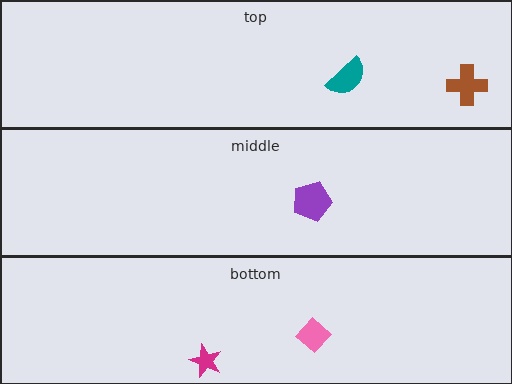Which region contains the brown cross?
The top region.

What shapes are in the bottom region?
The magenta star, the pink diamond.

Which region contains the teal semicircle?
The top region.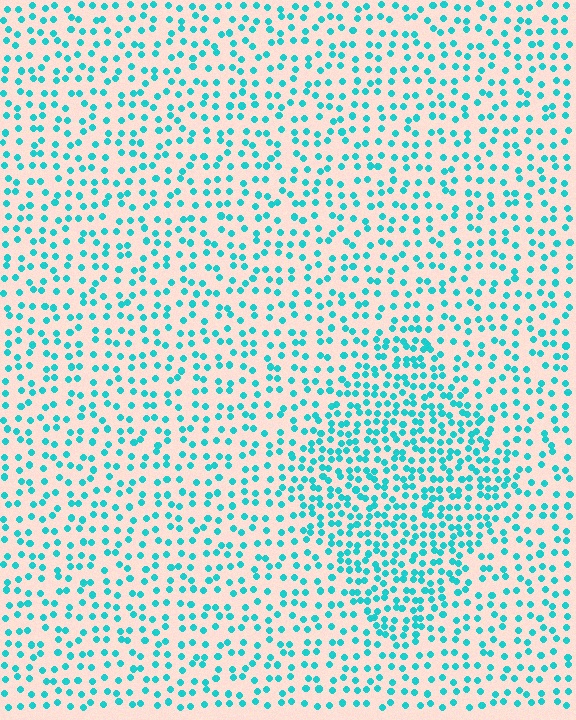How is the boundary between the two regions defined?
The boundary is defined by a change in element density (approximately 1.8x ratio). All elements are the same color, size, and shape.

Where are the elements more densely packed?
The elements are more densely packed inside the diamond boundary.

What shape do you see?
I see a diamond.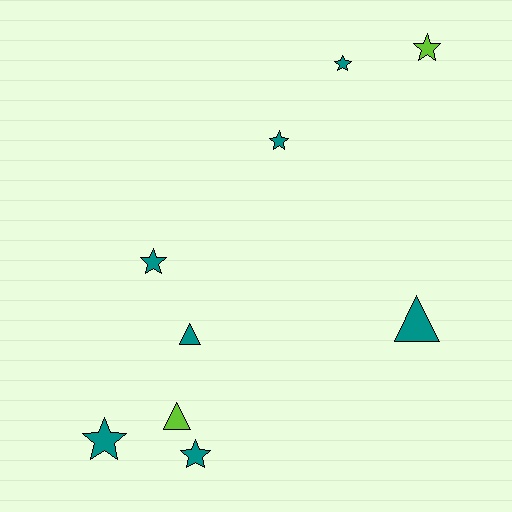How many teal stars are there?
There are 5 teal stars.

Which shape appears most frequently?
Star, with 6 objects.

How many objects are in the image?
There are 9 objects.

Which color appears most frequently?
Teal, with 7 objects.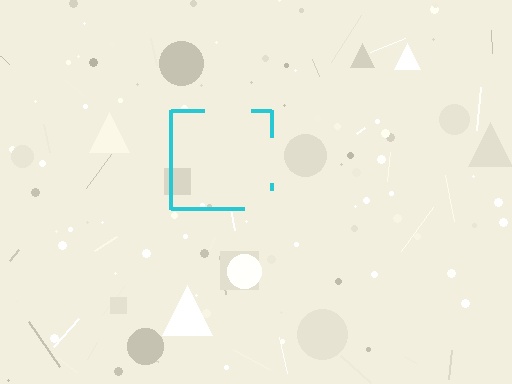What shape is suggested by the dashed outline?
The dashed outline suggests a square.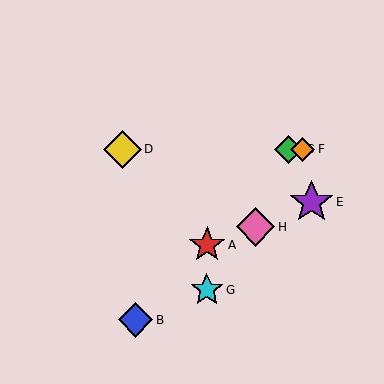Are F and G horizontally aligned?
No, F is at y≈149 and G is at y≈290.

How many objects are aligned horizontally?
3 objects (C, D, F) are aligned horizontally.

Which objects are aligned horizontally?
Objects C, D, F are aligned horizontally.